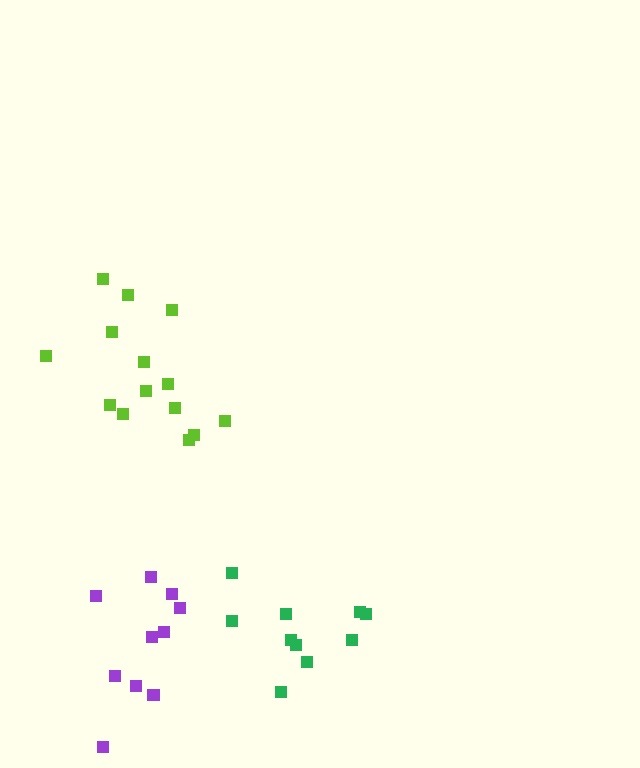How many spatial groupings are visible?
There are 3 spatial groupings.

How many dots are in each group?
Group 1: 14 dots, Group 2: 10 dots, Group 3: 11 dots (35 total).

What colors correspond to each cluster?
The clusters are colored: lime, green, purple.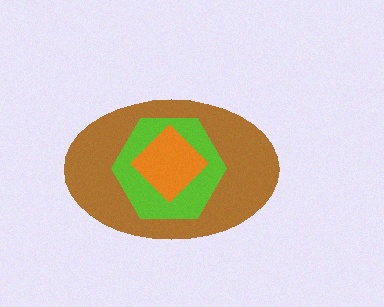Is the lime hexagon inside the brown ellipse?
Yes.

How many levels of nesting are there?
3.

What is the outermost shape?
The brown ellipse.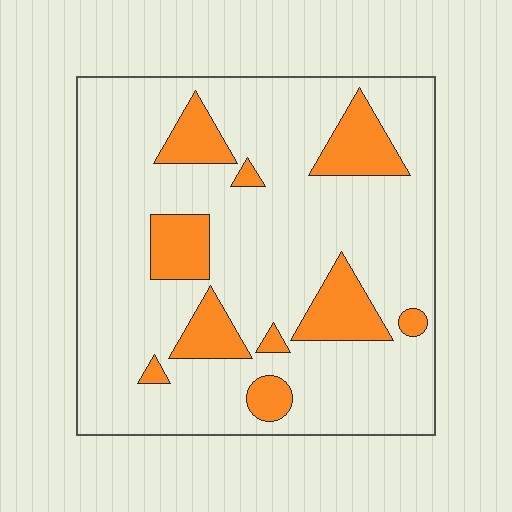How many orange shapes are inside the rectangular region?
10.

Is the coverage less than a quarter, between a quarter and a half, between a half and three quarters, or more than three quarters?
Less than a quarter.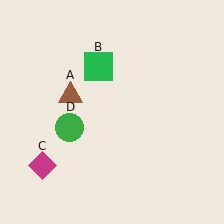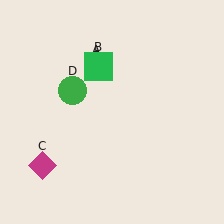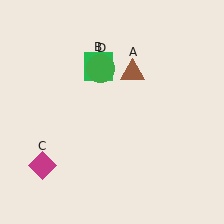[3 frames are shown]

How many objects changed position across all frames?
2 objects changed position: brown triangle (object A), green circle (object D).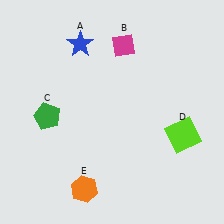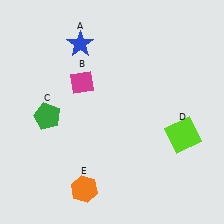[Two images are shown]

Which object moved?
The magenta diamond (B) moved left.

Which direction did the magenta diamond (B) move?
The magenta diamond (B) moved left.